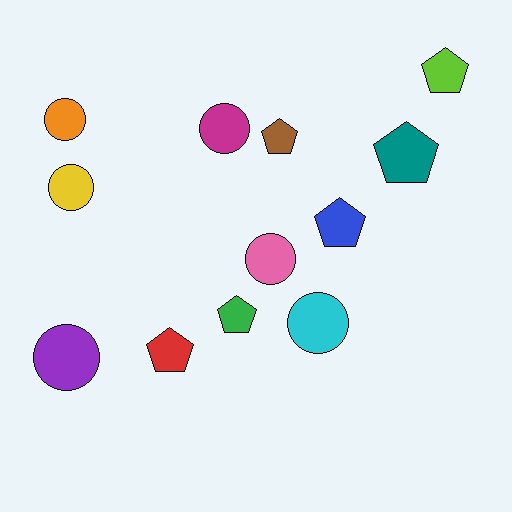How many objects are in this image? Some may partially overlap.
There are 12 objects.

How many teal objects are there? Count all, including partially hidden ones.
There is 1 teal object.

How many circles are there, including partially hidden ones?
There are 6 circles.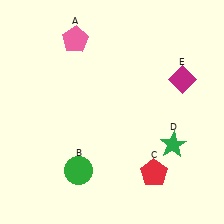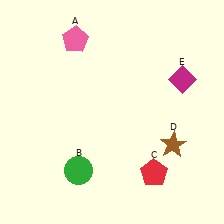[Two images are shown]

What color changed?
The star (D) changed from green in Image 1 to brown in Image 2.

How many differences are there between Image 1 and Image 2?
There is 1 difference between the two images.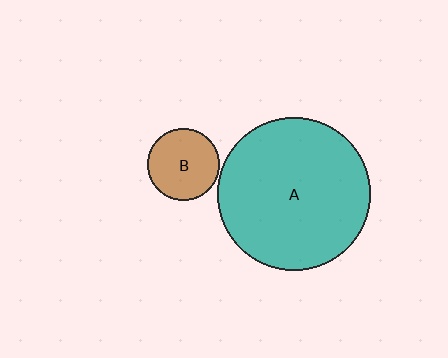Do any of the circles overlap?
No, none of the circles overlap.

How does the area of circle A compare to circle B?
Approximately 4.5 times.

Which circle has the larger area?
Circle A (teal).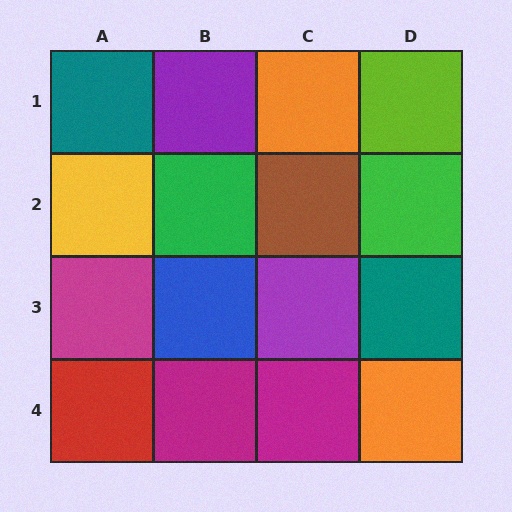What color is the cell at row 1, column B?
Purple.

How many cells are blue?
1 cell is blue.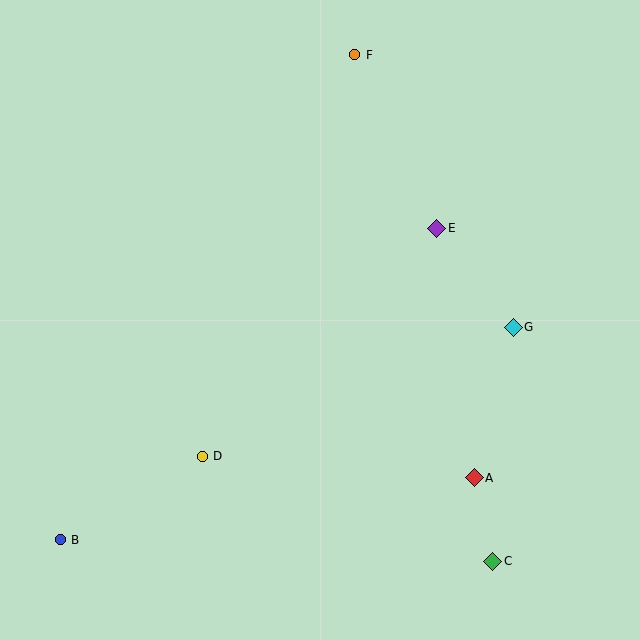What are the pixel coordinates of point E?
Point E is at (437, 228).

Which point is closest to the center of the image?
Point E at (437, 228) is closest to the center.